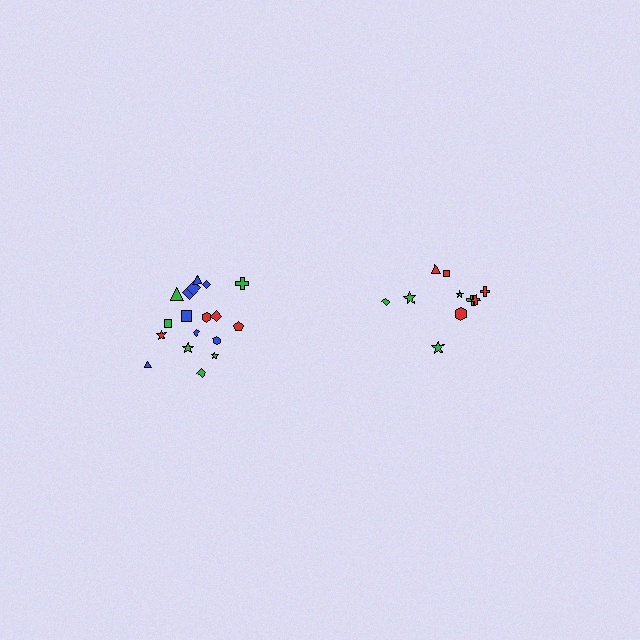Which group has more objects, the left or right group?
The left group.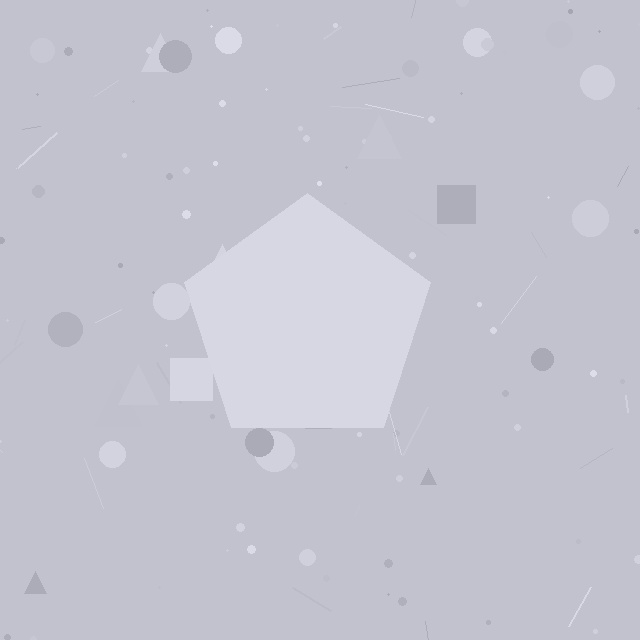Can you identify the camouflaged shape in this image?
The camouflaged shape is a pentagon.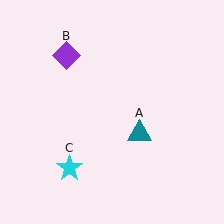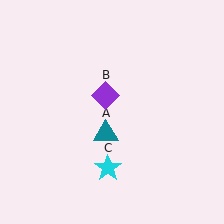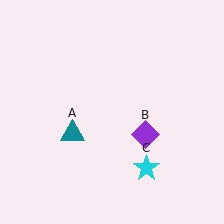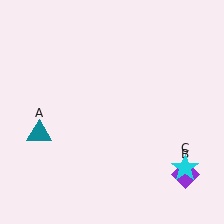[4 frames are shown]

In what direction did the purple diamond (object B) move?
The purple diamond (object B) moved down and to the right.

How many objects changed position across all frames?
3 objects changed position: teal triangle (object A), purple diamond (object B), cyan star (object C).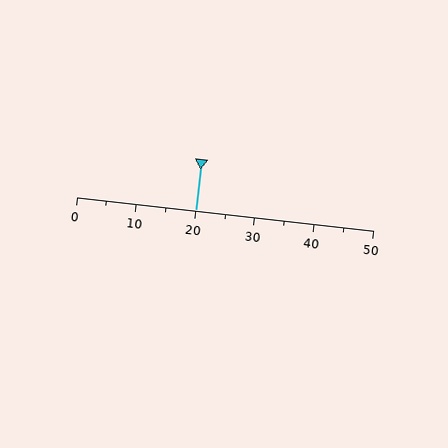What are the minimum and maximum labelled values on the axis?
The axis runs from 0 to 50.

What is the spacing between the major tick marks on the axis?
The major ticks are spaced 10 apart.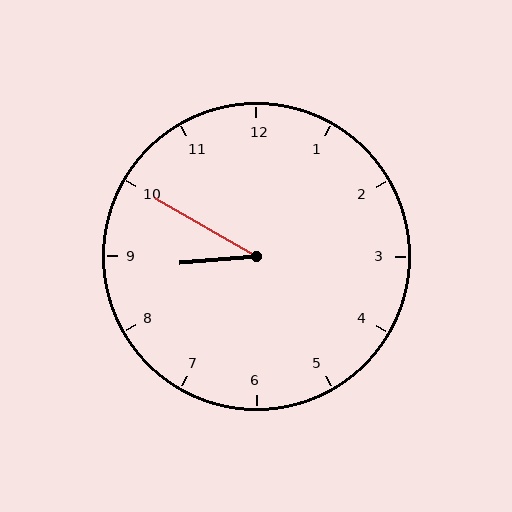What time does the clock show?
8:50.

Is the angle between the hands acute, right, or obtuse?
It is acute.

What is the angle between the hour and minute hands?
Approximately 35 degrees.